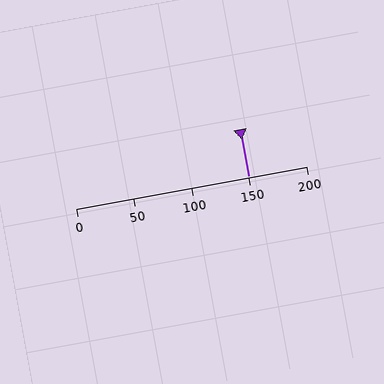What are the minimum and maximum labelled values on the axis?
The axis runs from 0 to 200.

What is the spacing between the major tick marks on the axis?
The major ticks are spaced 50 apart.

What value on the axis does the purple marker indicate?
The marker indicates approximately 150.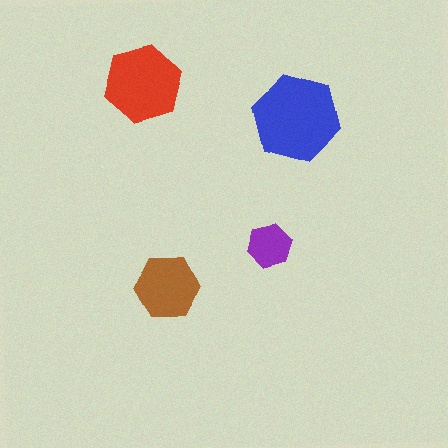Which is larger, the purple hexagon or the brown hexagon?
The brown one.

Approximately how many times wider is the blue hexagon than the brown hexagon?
About 1.5 times wider.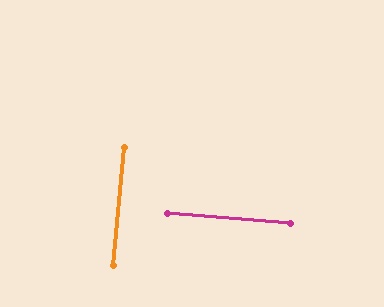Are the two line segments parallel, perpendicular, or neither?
Perpendicular — they meet at approximately 89°.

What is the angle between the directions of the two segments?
Approximately 89 degrees.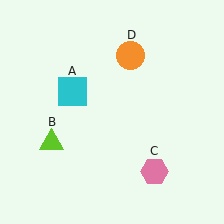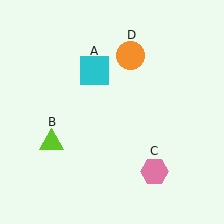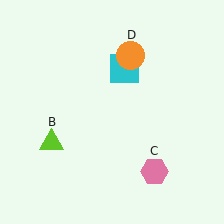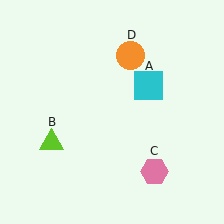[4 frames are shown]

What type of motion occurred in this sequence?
The cyan square (object A) rotated clockwise around the center of the scene.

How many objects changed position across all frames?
1 object changed position: cyan square (object A).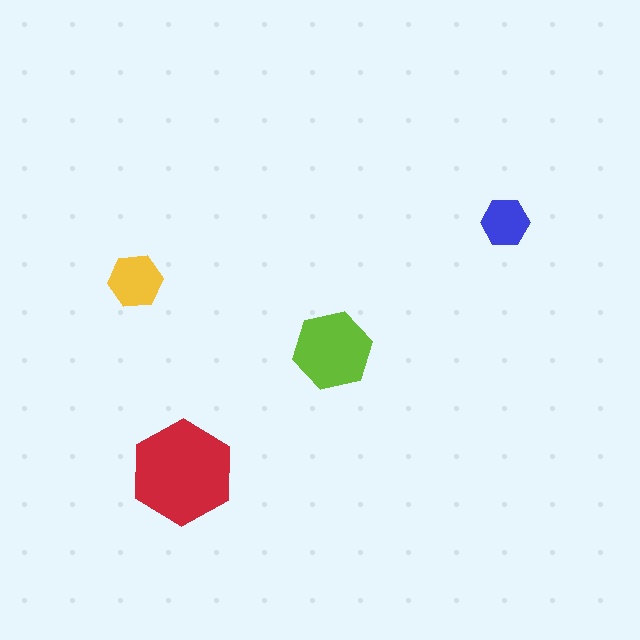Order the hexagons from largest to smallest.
the red one, the lime one, the yellow one, the blue one.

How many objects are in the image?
There are 4 objects in the image.